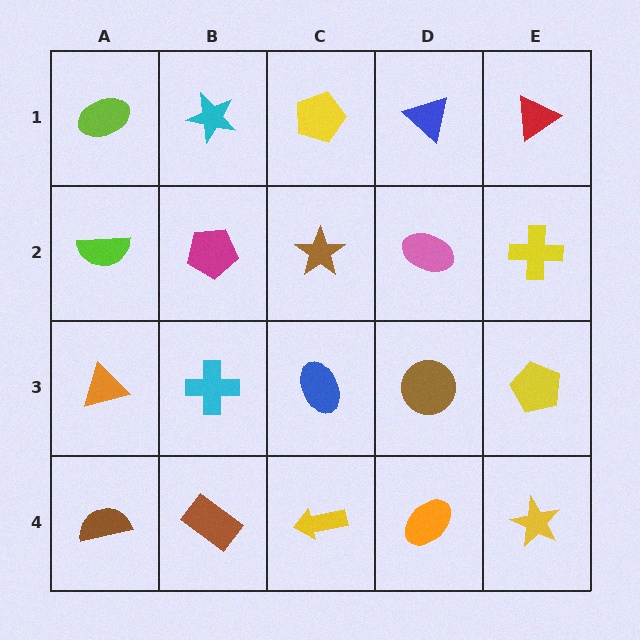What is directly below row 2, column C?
A blue ellipse.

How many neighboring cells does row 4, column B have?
3.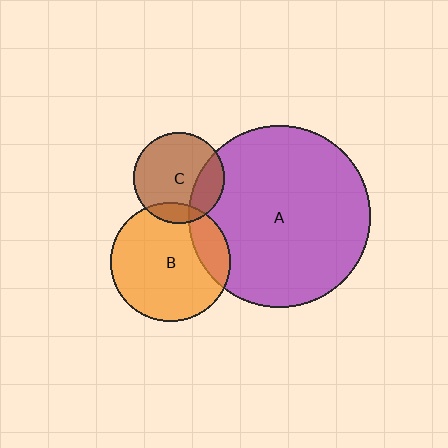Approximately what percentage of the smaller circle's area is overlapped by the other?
Approximately 20%.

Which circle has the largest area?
Circle A (purple).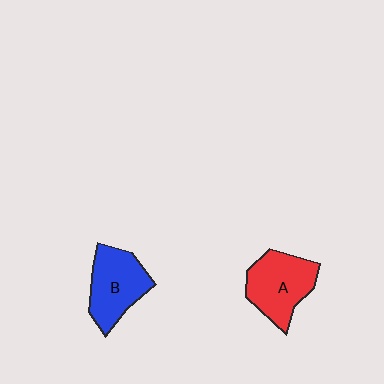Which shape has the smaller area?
Shape B (blue).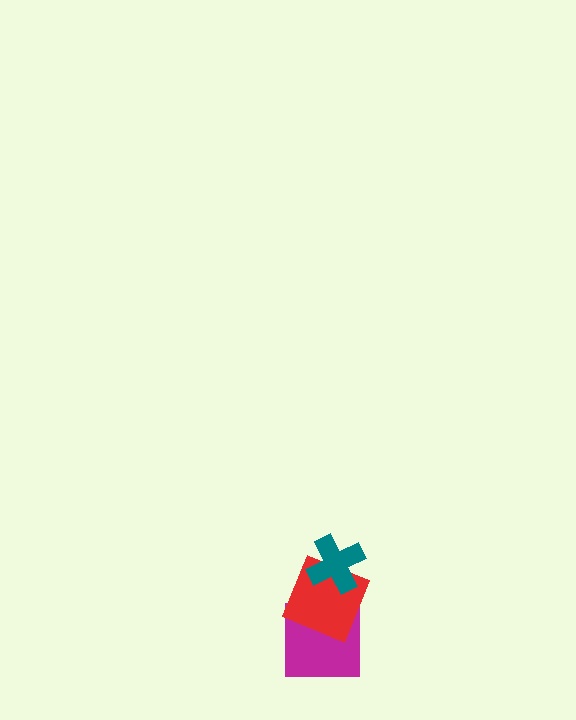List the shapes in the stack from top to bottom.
From top to bottom: the teal cross, the red square, the magenta square.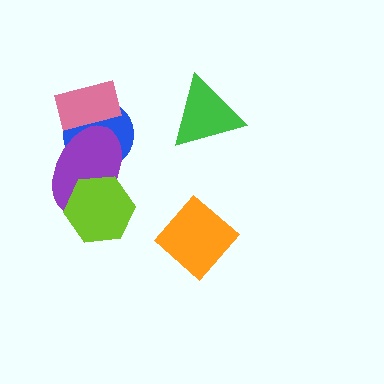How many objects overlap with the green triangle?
0 objects overlap with the green triangle.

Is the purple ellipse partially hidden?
Yes, it is partially covered by another shape.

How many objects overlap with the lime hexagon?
1 object overlaps with the lime hexagon.